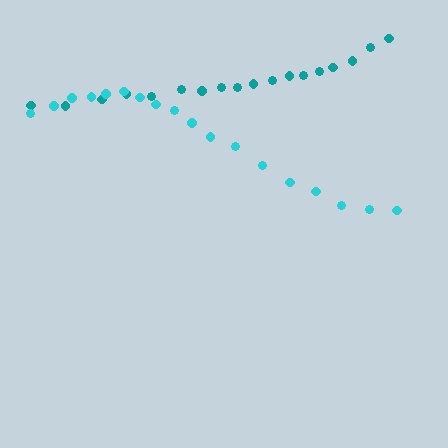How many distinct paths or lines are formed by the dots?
There are 2 distinct paths.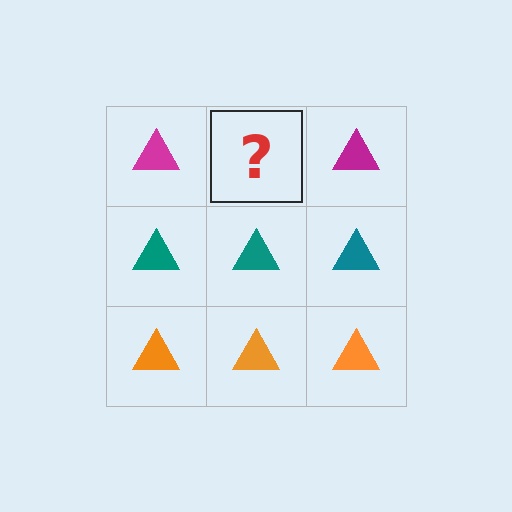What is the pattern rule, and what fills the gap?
The rule is that each row has a consistent color. The gap should be filled with a magenta triangle.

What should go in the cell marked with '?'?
The missing cell should contain a magenta triangle.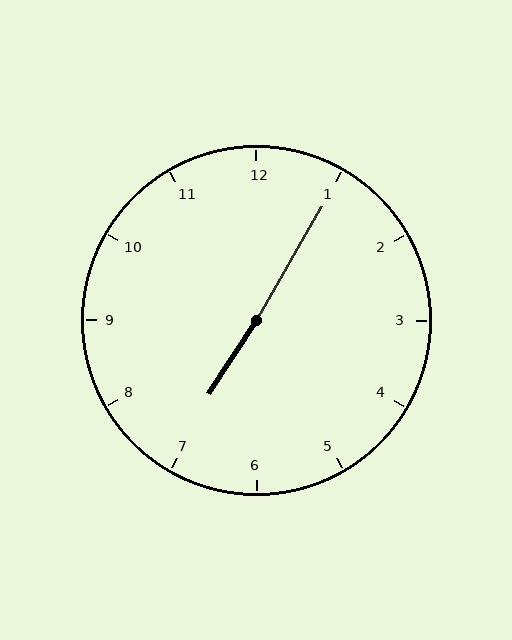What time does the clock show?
7:05.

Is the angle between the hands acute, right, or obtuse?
It is obtuse.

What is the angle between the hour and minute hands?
Approximately 178 degrees.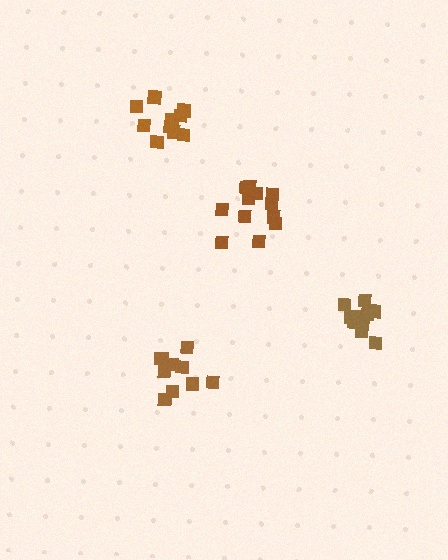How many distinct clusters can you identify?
There are 4 distinct clusters.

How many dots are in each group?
Group 1: 12 dots, Group 2: 11 dots, Group 3: 10 dots, Group 4: 11 dots (44 total).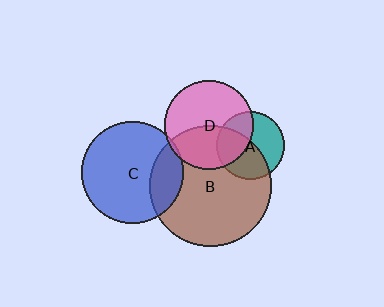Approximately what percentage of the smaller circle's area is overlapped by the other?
Approximately 20%.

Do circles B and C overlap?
Yes.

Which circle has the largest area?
Circle B (brown).